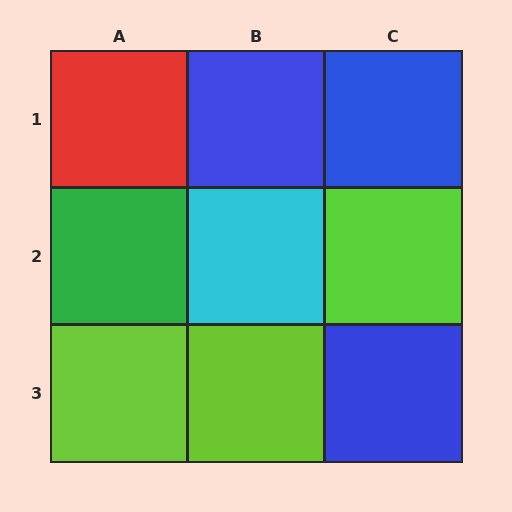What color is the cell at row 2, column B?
Cyan.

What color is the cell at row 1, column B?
Blue.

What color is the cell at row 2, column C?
Lime.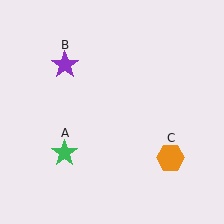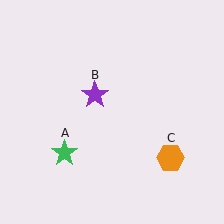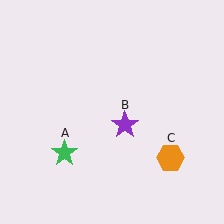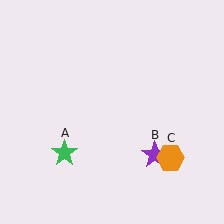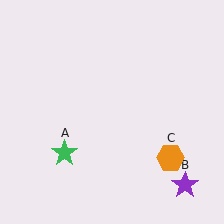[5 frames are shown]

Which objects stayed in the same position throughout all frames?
Green star (object A) and orange hexagon (object C) remained stationary.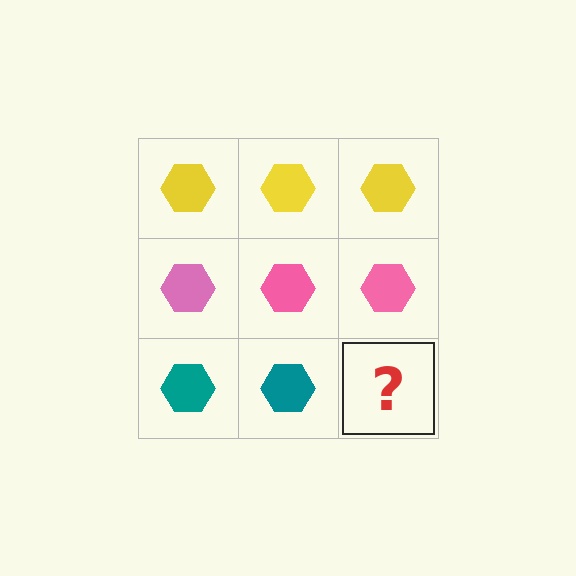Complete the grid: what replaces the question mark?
The question mark should be replaced with a teal hexagon.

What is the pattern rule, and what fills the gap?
The rule is that each row has a consistent color. The gap should be filled with a teal hexagon.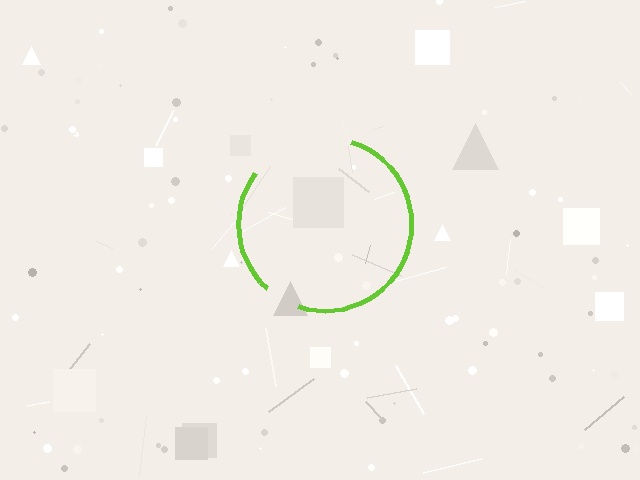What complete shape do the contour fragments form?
The contour fragments form a circle.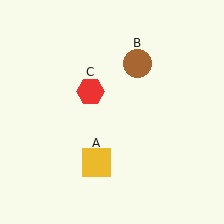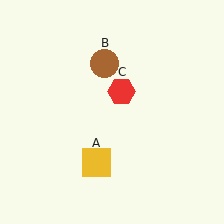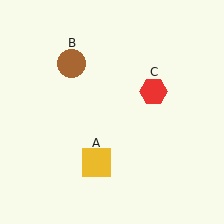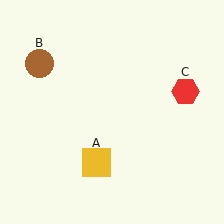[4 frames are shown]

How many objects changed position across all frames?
2 objects changed position: brown circle (object B), red hexagon (object C).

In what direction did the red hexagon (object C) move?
The red hexagon (object C) moved right.